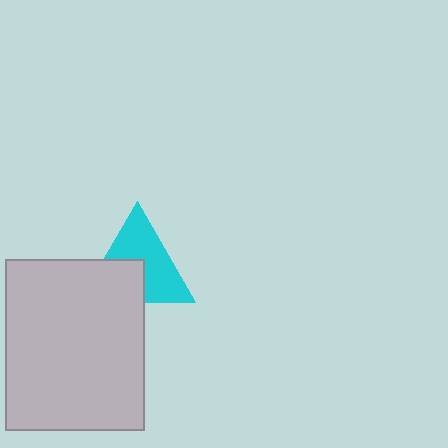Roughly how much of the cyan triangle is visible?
About half of it is visible (roughly 60%).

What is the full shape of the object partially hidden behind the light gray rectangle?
The partially hidden object is a cyan triangle.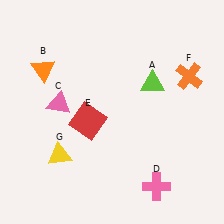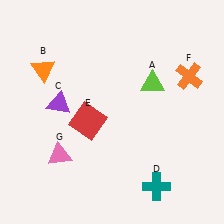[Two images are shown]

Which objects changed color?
C changed from pink to purple. D changed from pink to teal. G changed from yellow to pink.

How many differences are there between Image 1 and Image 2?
There are 3 differences between the two images.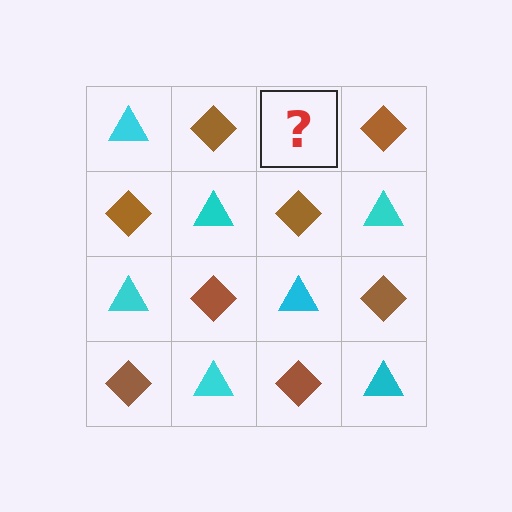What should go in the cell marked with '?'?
The missing cell should contain a cyan triangle.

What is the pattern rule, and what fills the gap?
The rule is that it alternates cyan triangle and brown diamond in a checkerboard pattern. The gap should be filled with a cyan triangle.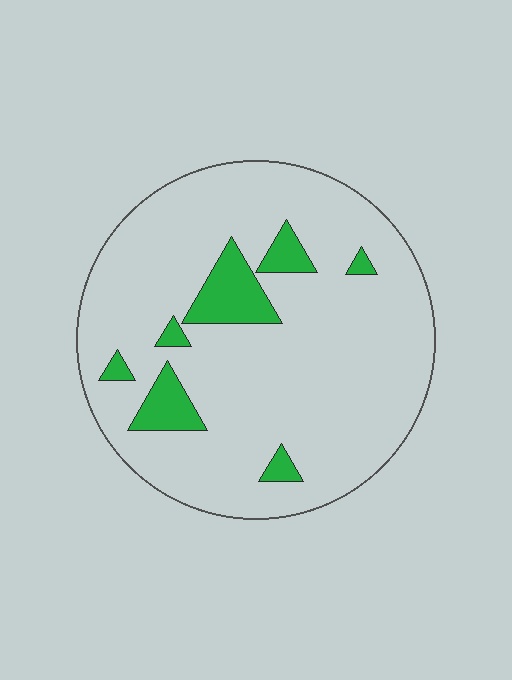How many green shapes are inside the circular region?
7.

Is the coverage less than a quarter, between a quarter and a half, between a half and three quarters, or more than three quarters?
Less than a quarter.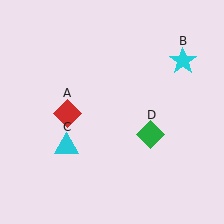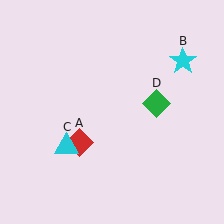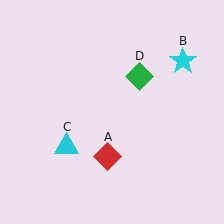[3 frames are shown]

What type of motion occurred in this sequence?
The red diamond (object A), green diamond (object D) rotated counterclockwise around the center of the scene.